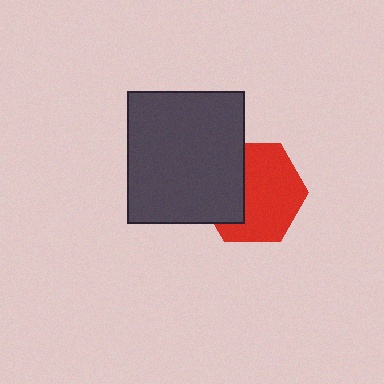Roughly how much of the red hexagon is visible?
About half of it is visible (roughly 64%).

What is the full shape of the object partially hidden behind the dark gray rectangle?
The partially hidden object is a red hexagon.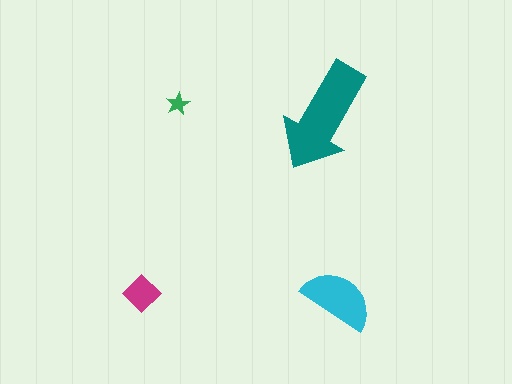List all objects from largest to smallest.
The teal arrow, the cyan semicircle, the magenta diamond, the green star.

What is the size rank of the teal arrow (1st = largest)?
1st.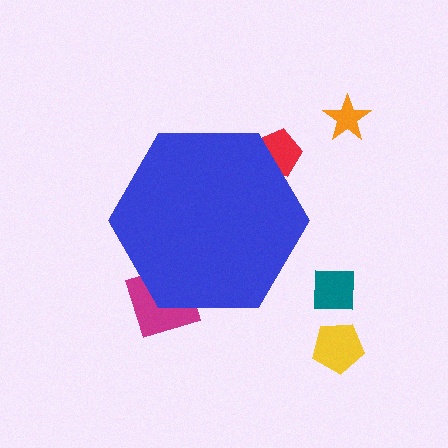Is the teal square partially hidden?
No, the teal square is fully visible.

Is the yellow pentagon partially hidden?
No, the yellow pentagon is fully visible.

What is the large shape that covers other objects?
A blue hexagon.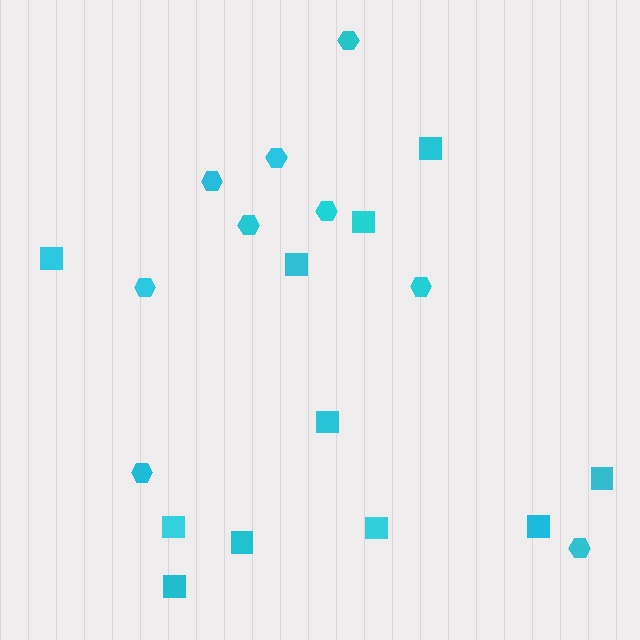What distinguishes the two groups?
There are 2 groups: one group of squares (11) and one group of hexagons (9).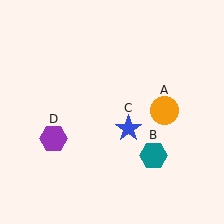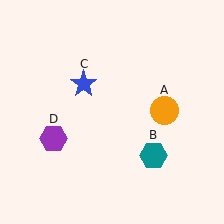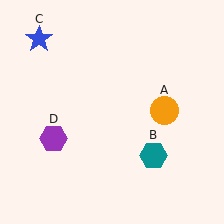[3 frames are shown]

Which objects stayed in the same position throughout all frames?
Orange circle (object A) and teal hexagon (object B) and purple hexagon (object D) remained stationary.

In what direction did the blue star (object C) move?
The blue star (object C) moved up and to the left.